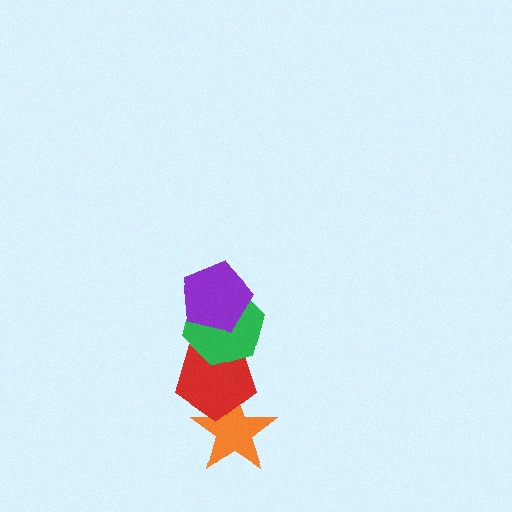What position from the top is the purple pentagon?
The purple pentagon is 1st from the top.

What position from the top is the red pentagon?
The red pentagon is 3rd from the top.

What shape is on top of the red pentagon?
The green hexagon is on top of the red pentagon.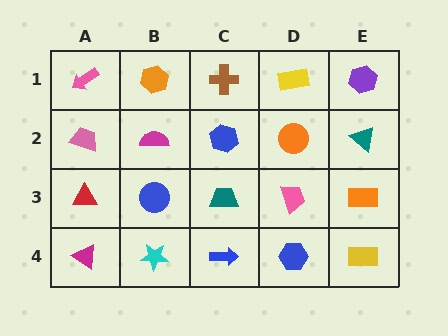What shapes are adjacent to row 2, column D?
A yellow rectangle (row 1, column D), a pink trapezoid (row 3, column D), a blue hexagon (row 2, column C), a teal triangle (row 2, column E).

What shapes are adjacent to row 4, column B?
A blue circle (row 3, column B), a magenta triangle (row 4, column A), a blue arrow (row 4, column C).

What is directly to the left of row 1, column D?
A brown cross.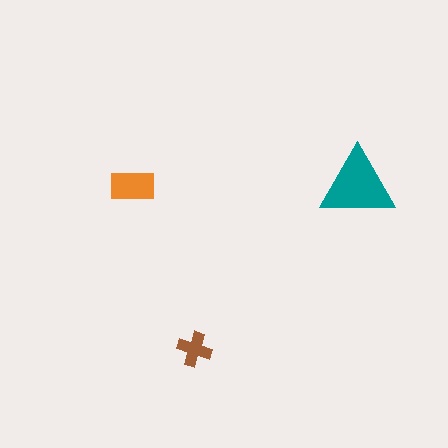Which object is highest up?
The teal triangle is topmost.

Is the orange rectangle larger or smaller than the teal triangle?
Smaller.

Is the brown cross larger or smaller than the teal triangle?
Smaller.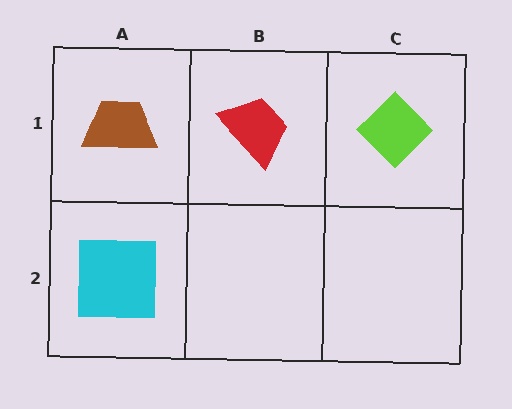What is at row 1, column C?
A lime diamond.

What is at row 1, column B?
A red trapezoid.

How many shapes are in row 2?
1 shape.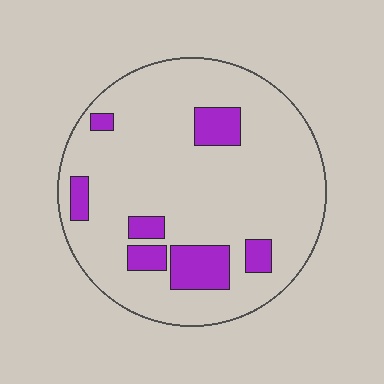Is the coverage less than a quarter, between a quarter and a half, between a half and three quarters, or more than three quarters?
Less than a quarter.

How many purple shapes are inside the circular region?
7.